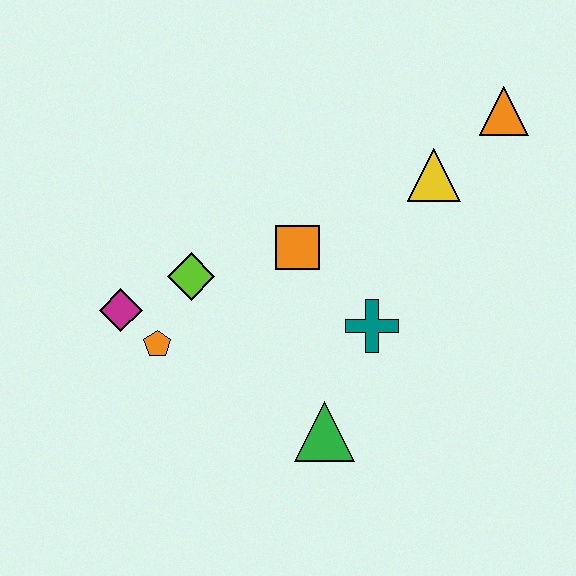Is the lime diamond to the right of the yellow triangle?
No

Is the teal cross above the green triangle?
Yes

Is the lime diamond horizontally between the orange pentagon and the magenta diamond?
No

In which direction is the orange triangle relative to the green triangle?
The orange triangle is above the green triangle.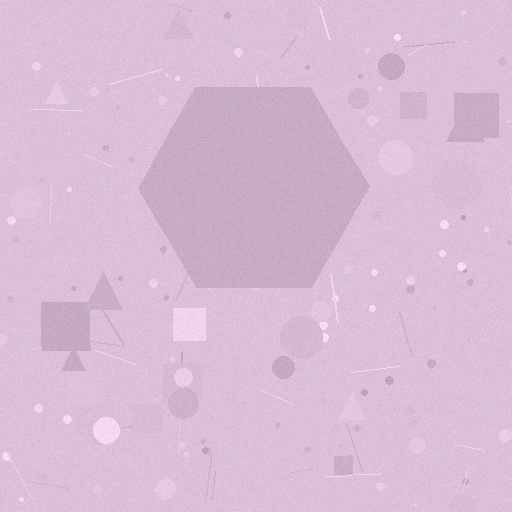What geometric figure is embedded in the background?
A hexagon is embedded in the background.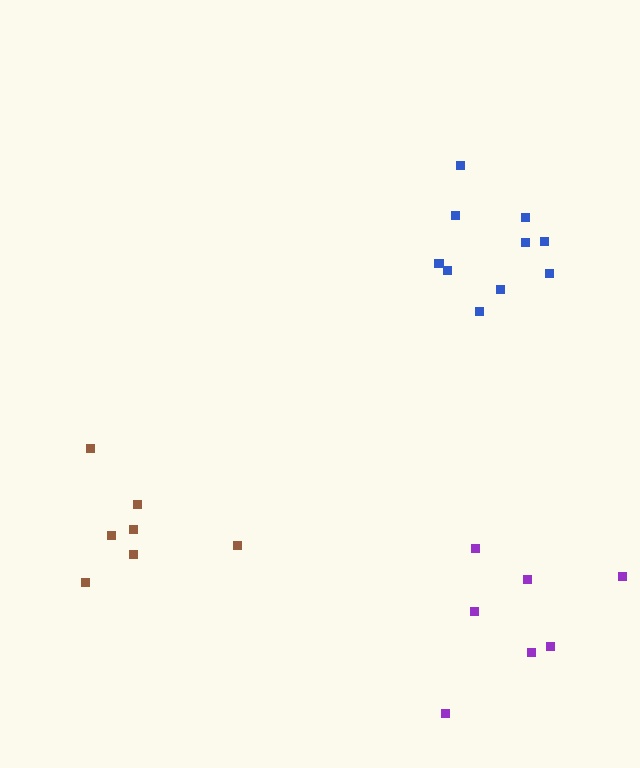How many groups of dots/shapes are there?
There are 3 groups.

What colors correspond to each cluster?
The clusters are colored: purple, brown, blue.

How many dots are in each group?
Group 1: 7 dots, Group 2: 7 dots, Group 3: 10 dots (24 total).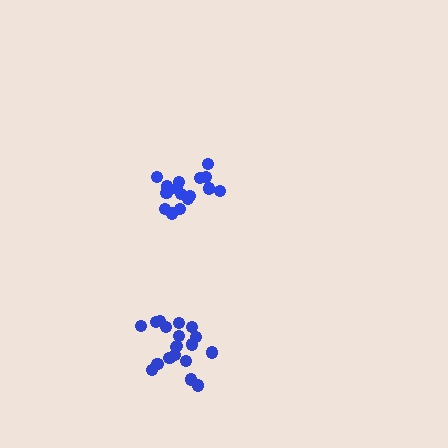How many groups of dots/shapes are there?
There are 2 groups.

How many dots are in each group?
Group 1: 16 dots, Group 2: 20 dots (36 total).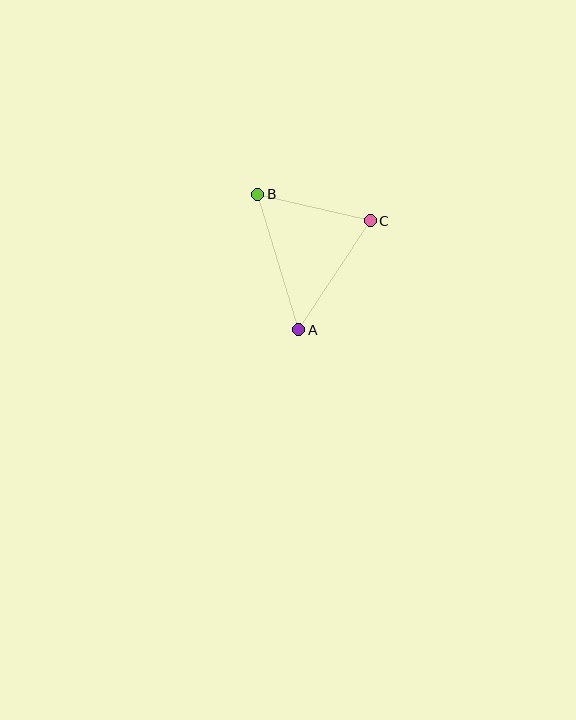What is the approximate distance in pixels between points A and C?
The distance between A and C is approximately 131 pixels.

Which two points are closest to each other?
Points B and C are closest to each other.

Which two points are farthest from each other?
Points A and B are farthest from each other.